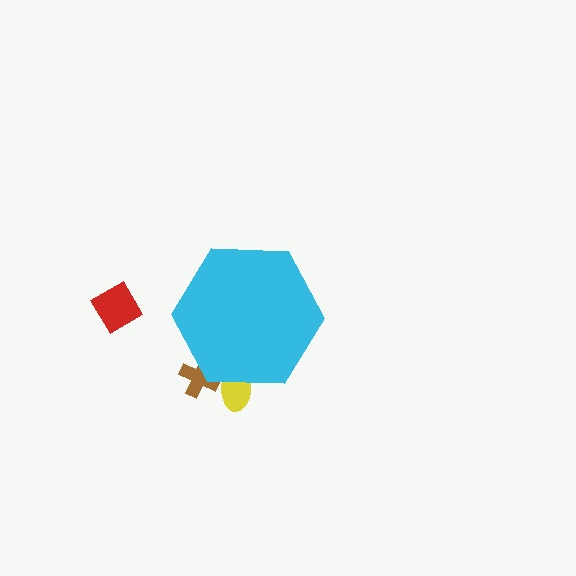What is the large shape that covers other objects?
A cyan hexagon.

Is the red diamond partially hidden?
No, the red diamond is fully visible.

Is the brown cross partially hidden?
Yes, the brown cross is partially hidden behind the cyan hexagon.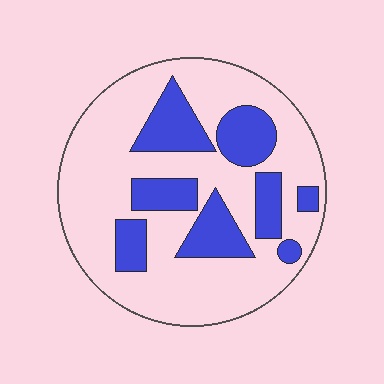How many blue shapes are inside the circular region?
8.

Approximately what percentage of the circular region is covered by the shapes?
Approximately 30%.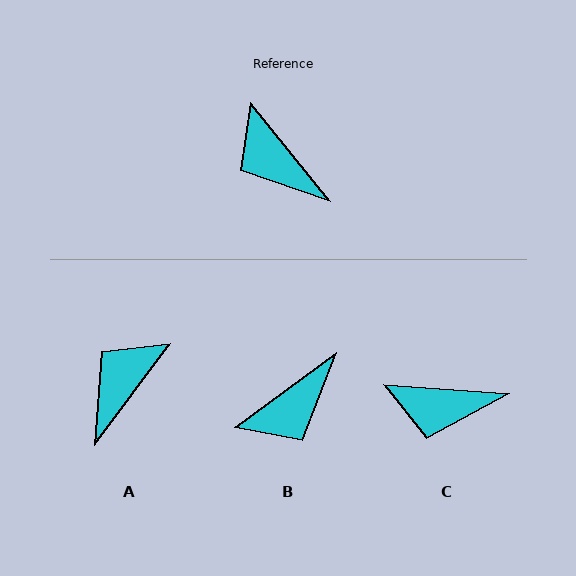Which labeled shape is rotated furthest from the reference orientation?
B, about 88 degrees away.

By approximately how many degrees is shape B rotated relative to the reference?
Approximately 88 degrees counter-clockwise.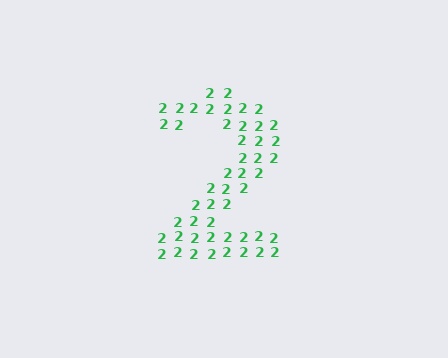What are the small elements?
The small elements are digit 2's.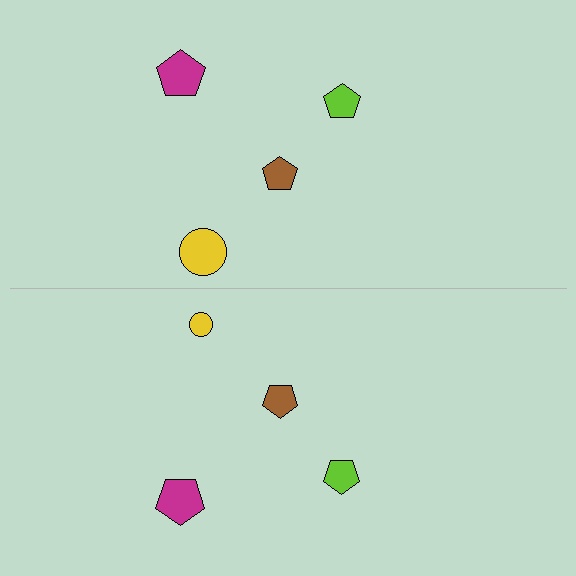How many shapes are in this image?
There are 8 shapes in this image.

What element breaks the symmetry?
The yellow circle on the bottom side has a different size than its mirror counterpart.